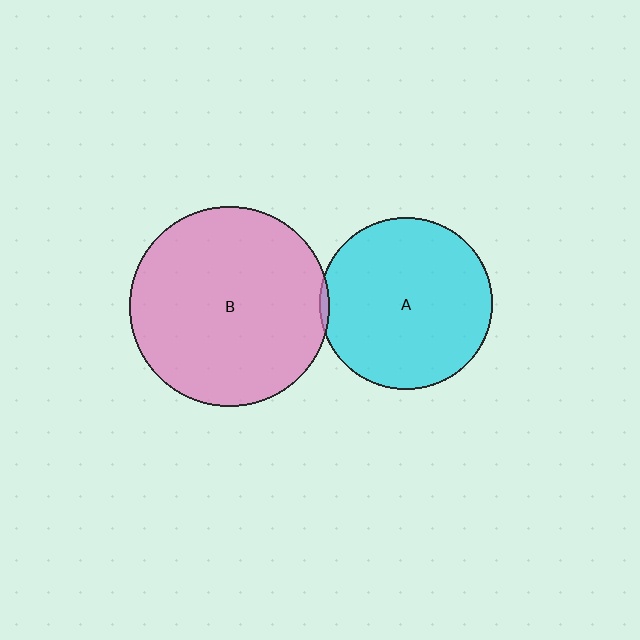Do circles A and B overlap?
Yes.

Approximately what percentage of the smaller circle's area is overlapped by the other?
Approximately 5%.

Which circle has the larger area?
Circle B (pink).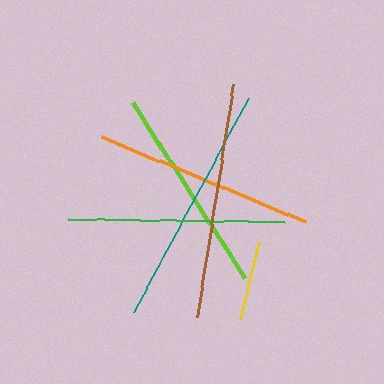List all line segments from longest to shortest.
From longest to shortest: teal, brown, orange, green, lime, yellow.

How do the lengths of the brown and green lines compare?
The brown and green lines are approximately the same length.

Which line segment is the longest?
The teal line is the longest at approximately 242 pixels.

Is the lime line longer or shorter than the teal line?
The teal line is longer than the lime line.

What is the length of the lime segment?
The lime segment is approximately 209 pixels long.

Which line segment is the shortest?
The yellow line is the shortest at approximately 79 pixels.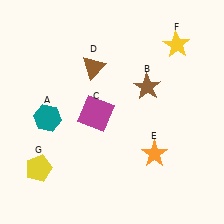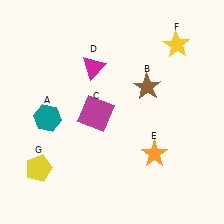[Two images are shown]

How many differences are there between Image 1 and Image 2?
There is 1 difference between the two images.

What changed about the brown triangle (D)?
In Image 1, D is brown. In Image 2, it changed to magenta.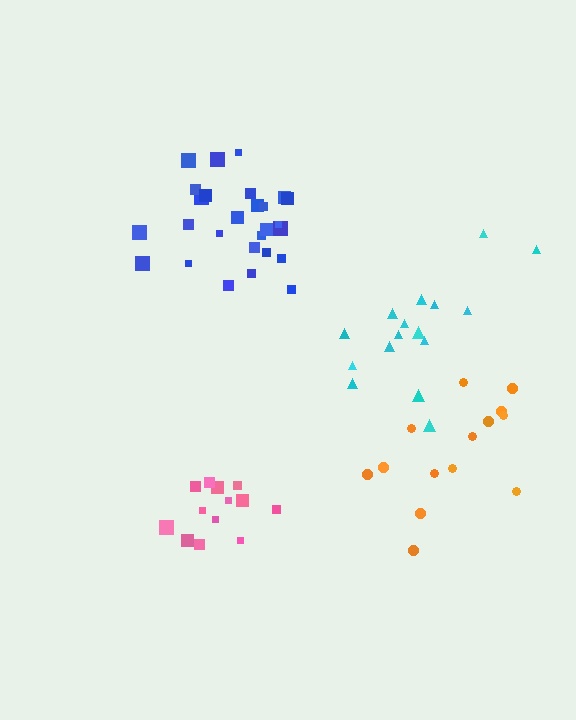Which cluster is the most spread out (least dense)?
Orange.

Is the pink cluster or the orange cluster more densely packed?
Pink.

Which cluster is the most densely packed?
Blue.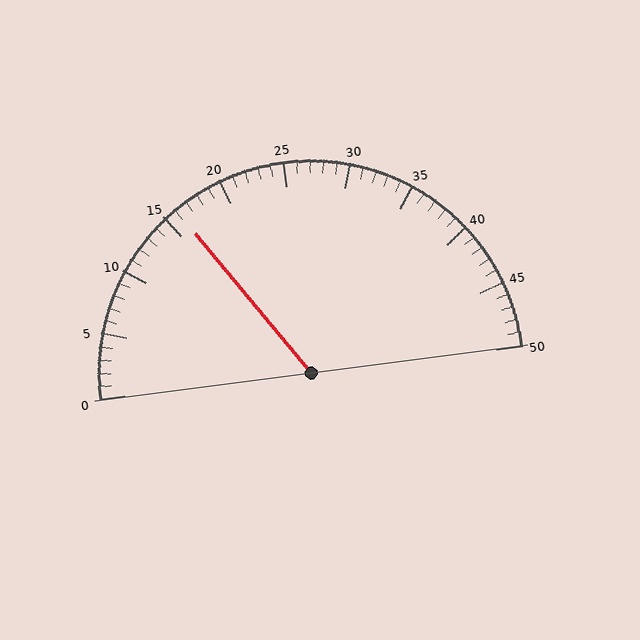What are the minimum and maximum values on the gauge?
The gauge ranges from 0 to 50.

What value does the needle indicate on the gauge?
The needle indicates approximately 16.